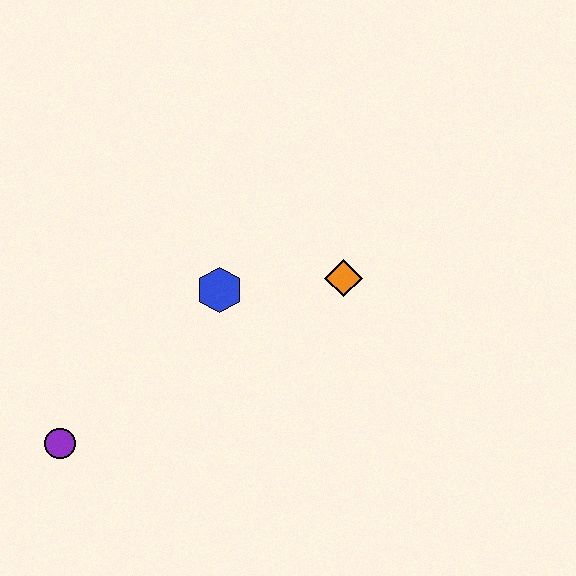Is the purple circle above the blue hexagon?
No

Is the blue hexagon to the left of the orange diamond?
Yes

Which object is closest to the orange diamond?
The blue hexagon is closest to the orange diamond.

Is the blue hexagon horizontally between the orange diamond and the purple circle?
Yes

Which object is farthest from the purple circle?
The orange diamond is farthest from the purple circle.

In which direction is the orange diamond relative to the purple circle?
The orange diamond is to the right of the purple circle.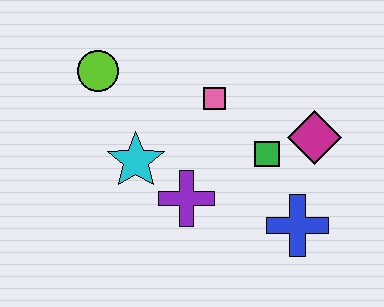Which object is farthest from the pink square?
The blue cross is farthest from the pink square.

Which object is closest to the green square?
The magenta diamond is closest to the green square.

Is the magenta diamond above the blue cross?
Yes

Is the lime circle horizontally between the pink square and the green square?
No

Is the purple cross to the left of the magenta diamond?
Yes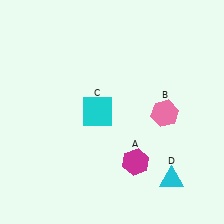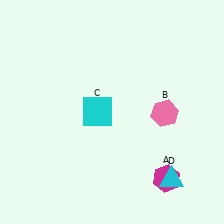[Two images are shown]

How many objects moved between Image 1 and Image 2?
1 object moved between the two images.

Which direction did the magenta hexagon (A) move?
The magenta hexagon (A) moved right.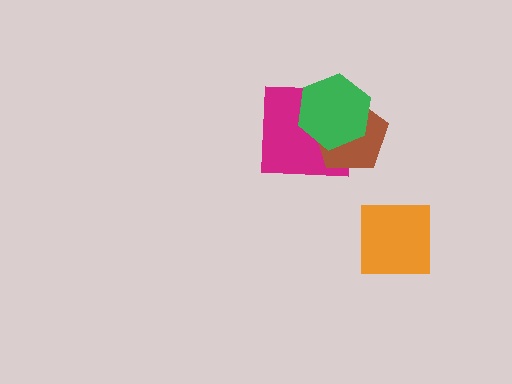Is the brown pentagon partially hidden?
Yes, it is partially covered by another shape.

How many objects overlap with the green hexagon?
2 objects overlap with the green hexagon.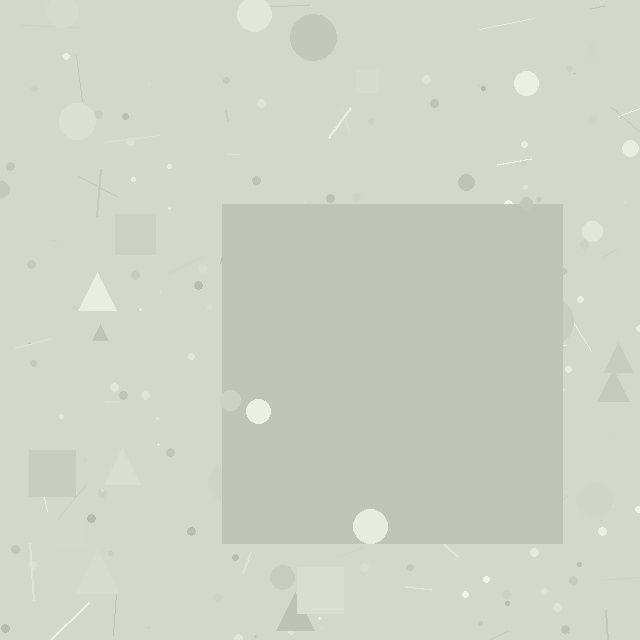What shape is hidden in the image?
A square is hidden in the image.